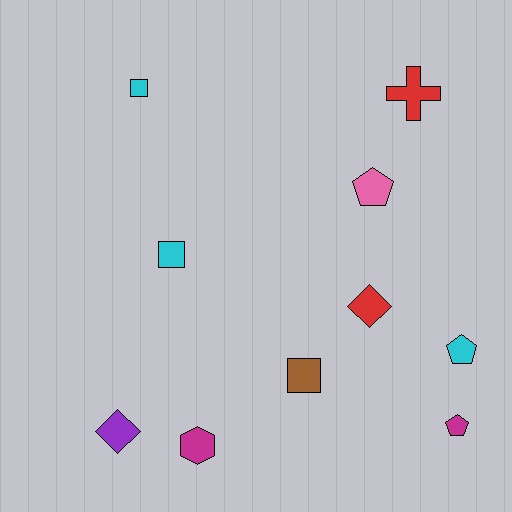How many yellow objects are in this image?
There are no yellow objects.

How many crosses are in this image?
There is 1 cross.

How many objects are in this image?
There are 10 objects.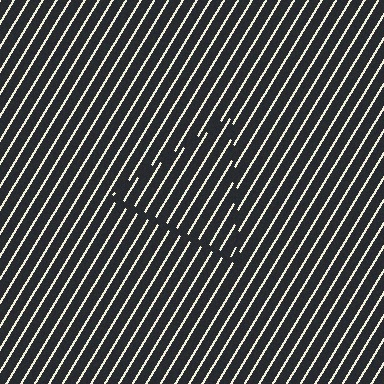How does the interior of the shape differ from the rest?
The interior of the shape contains the same grating, shifted by half a period — the contour is defined by the phase discontinuity where line-ends from the inner and outer gratings abut.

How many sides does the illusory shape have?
3 sides — the line-ends trace a triangle.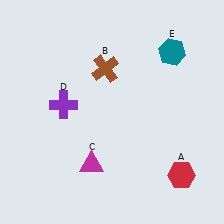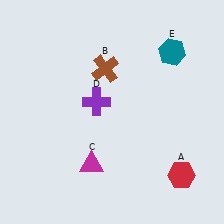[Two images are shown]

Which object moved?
The purple cross (D) moved right.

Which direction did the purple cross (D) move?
The purple cross (D) moved right.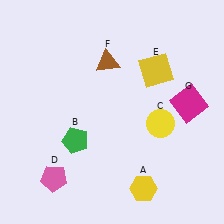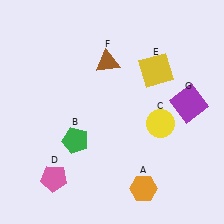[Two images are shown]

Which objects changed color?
A changed from yellow to orange. G changed from magenta to purple.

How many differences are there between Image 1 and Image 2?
There are 2 differences between the two images.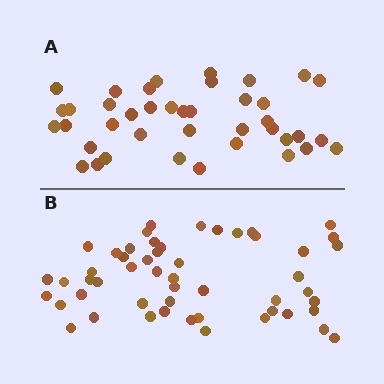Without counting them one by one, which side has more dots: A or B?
Region B (the bottom region) has more dots.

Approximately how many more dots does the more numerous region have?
Region B has roughly 12 or so more dots than region A.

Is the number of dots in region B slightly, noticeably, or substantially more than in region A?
Region B has noticeably more, but not dramatically so. The ratio is roughly 1.3 to 1.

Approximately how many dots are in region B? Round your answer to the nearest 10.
About 50 dots. (The exact count is 52, which rounds to 50.)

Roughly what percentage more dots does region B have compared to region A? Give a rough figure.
About 30% more.